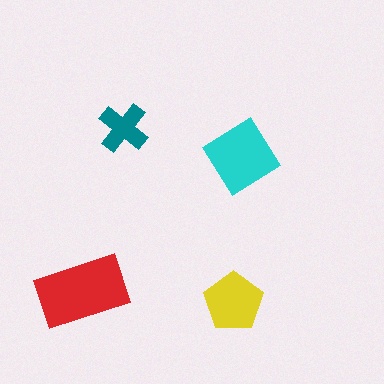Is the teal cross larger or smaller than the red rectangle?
Smaller.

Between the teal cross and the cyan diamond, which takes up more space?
The cyan diamond.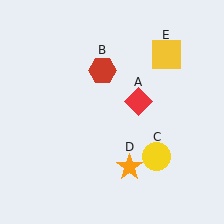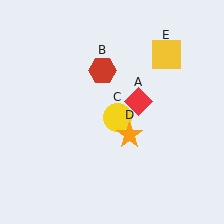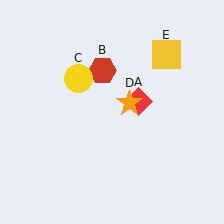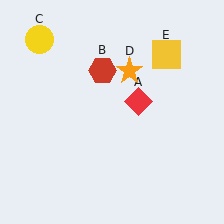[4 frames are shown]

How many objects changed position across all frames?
2 objects changed position: yellow circle (object C), orange star (object D).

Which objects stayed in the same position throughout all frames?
Red diamond (object A) and red hexagon (object B) and yellow square (object E) remained stationary.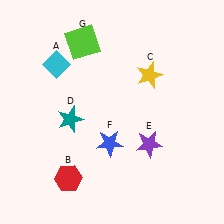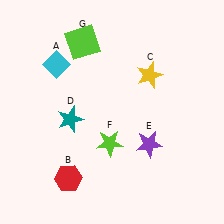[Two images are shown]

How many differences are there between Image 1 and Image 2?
There is 1 difference between the two images.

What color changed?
The star (F) changed from blue in Image 1 to lime in Image 2.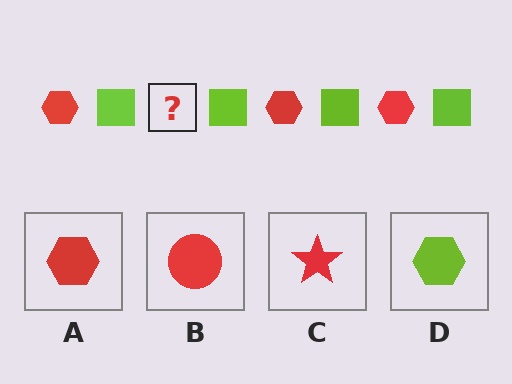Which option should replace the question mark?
Option A.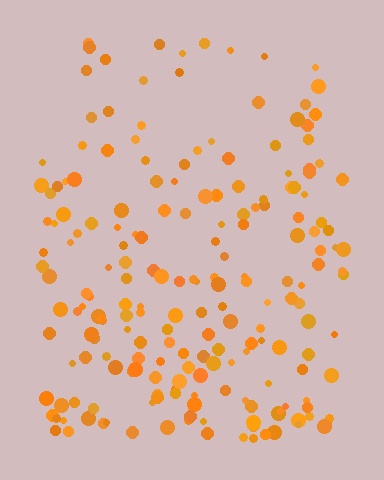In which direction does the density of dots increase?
From top to bottom, with the bottom side densest.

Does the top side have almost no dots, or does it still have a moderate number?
Still a moderate number, just noticeably fewer than the bottom.